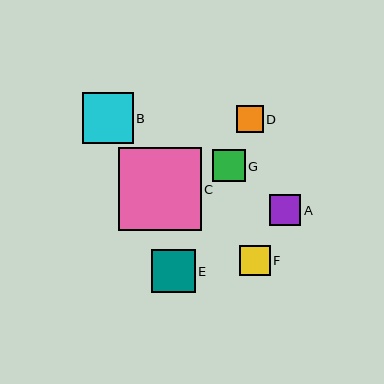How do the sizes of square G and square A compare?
Square G and square A are approximately the same size.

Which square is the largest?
Square C is the largest with a size of approximately 83 pixels.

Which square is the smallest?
Square D is the smallest with a size of approximately 27 pixels.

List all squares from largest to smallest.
From largest to smallest: C, B, E, G, A, F, D.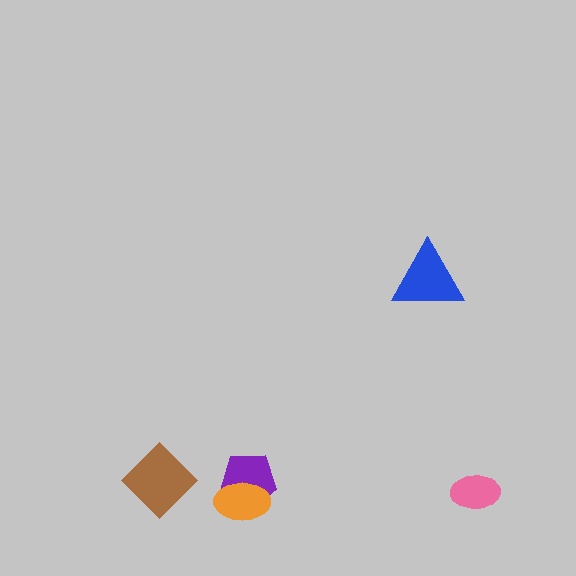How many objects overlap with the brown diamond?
0 objects overlap with the brown diamond.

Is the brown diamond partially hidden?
No, no other shape covers it.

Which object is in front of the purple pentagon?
The orange ellipse is in front of the purple pentagon.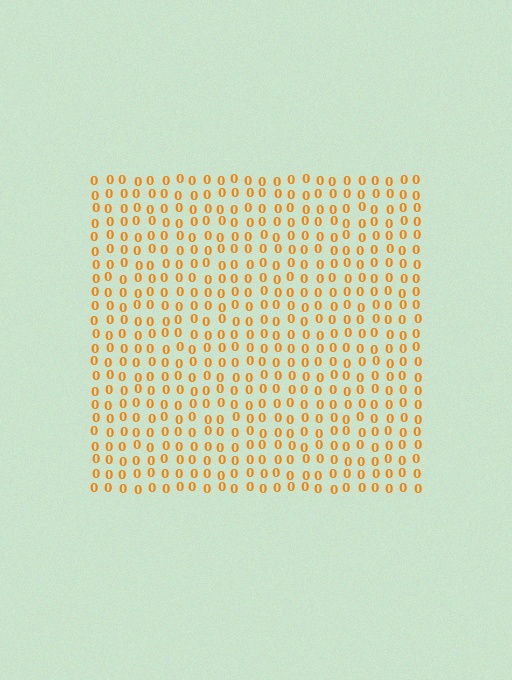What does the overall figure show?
The overall figure shows a square.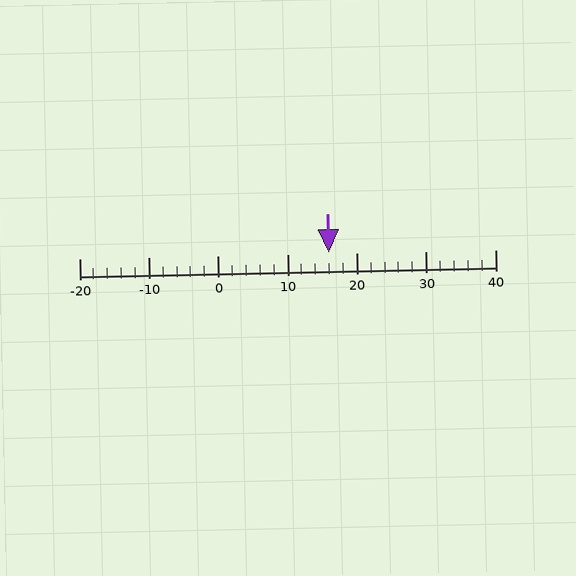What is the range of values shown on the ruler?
The ruler shows values from -20 to 40.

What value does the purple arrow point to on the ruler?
The purple arrow points to approximately 16.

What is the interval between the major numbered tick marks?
The major tick marks are spaced 10 units apart.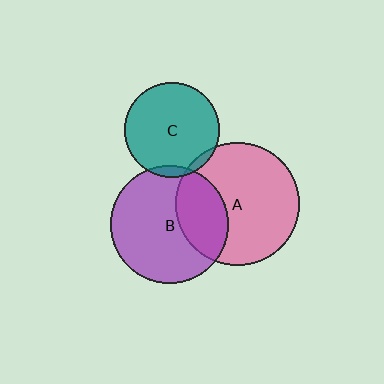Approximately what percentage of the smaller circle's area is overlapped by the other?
Approximately 30%.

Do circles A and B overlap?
Yes.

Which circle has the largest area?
Circle A (pink).